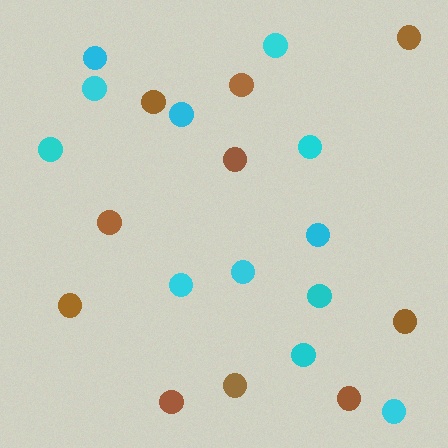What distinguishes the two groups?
There are 2 groups: one group of brown circles (10) and one group of cyan circles (12).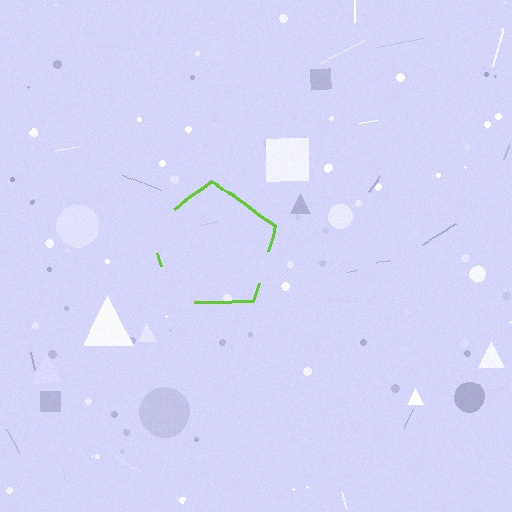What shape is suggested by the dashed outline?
The dashed outline suggests a pentagon.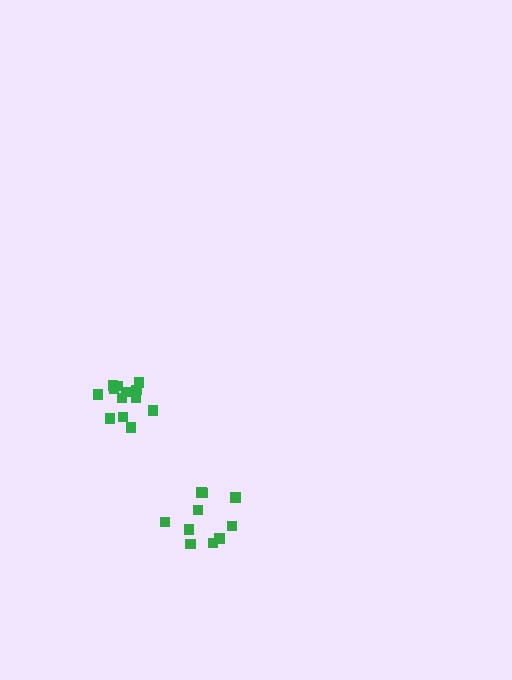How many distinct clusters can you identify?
There are 2 distinct clusters.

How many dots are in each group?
Group 1: 11 dots, Group 2: 14 dots (25 total).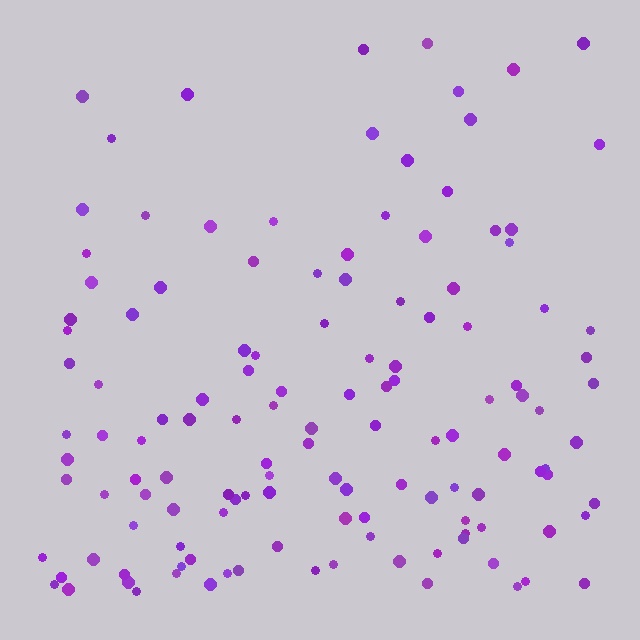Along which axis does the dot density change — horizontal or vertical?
Vertical.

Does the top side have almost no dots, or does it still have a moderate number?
Still a moderate number, just noticeably fewer than the bottom.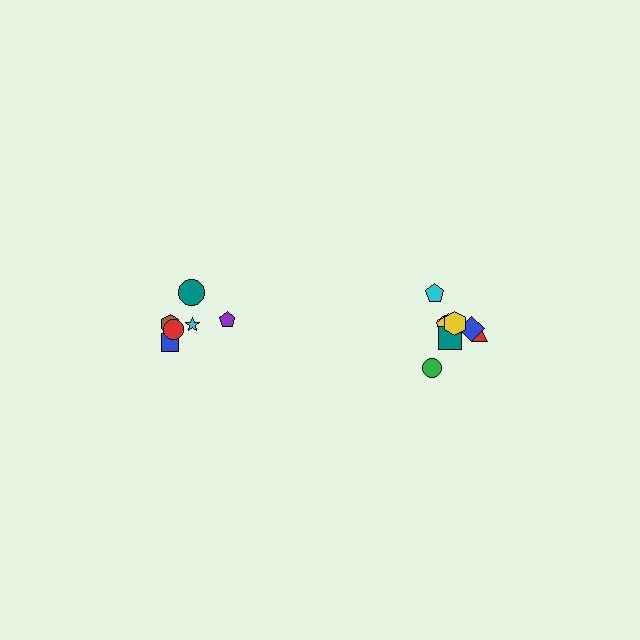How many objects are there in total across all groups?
There are 14 objects.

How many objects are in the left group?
There are 6 objects.